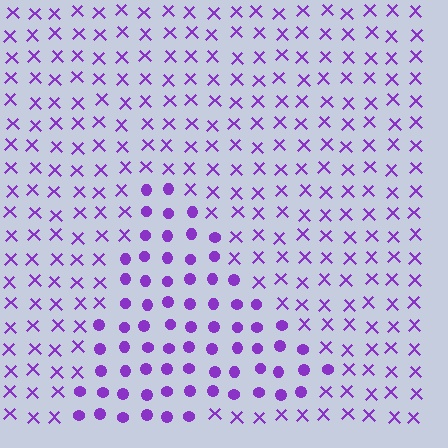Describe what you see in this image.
The image is filled with small purple elements arranged in a uniform grid. A triangle-shaped region contains circles, while the surrounding area contains X marks. The boundary is defined purely by the change in element shape.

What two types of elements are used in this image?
The image uses circles inside the triangle region and X marks outside it.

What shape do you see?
I see a triangle.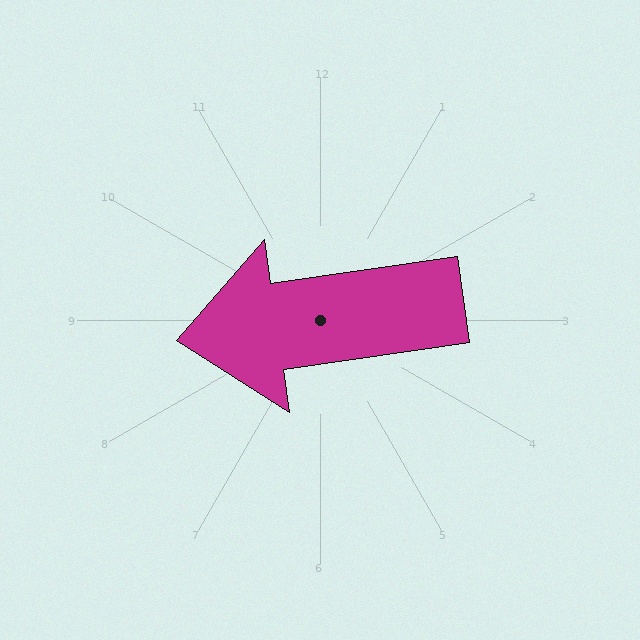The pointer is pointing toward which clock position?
Roughly 9 o'clock.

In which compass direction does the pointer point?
West.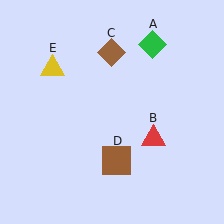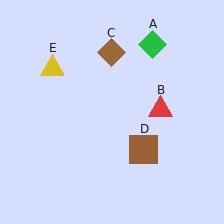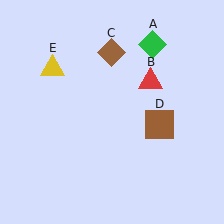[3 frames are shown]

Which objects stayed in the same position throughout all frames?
Green diamond (object A) and brown diamond (object C) and yellow triangle (object E) remained stationary.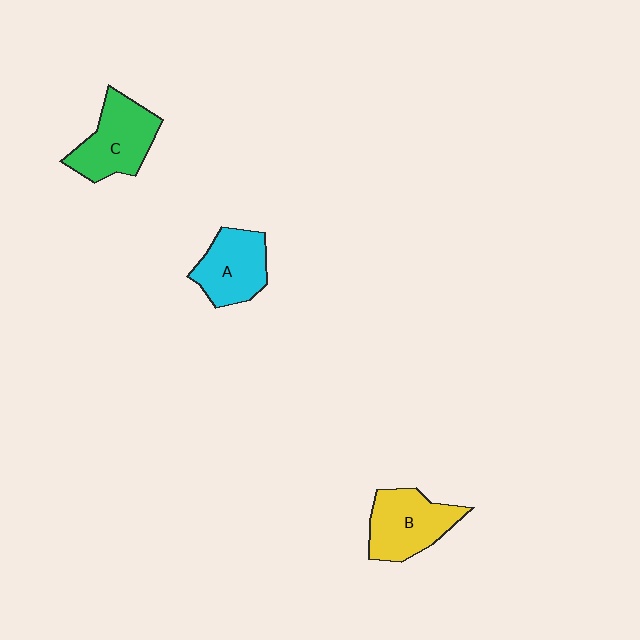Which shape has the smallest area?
Shape A (cyan).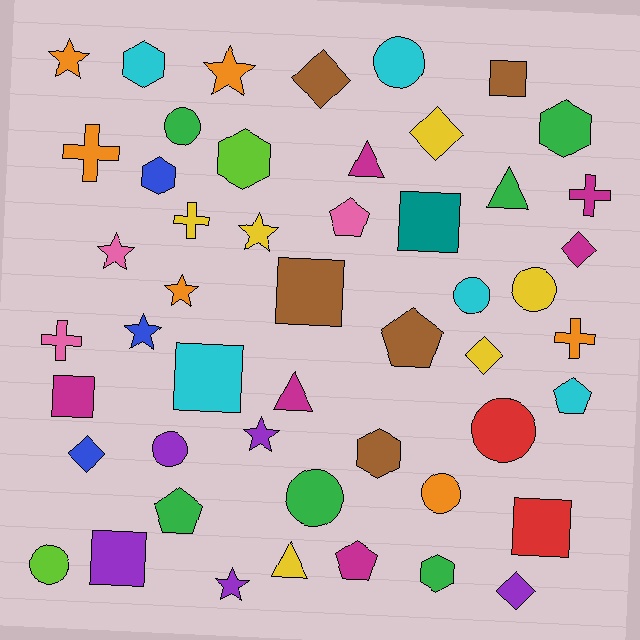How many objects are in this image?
There are 50 objects.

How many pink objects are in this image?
There are 3 pink objects.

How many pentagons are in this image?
There are 5 pentagons.